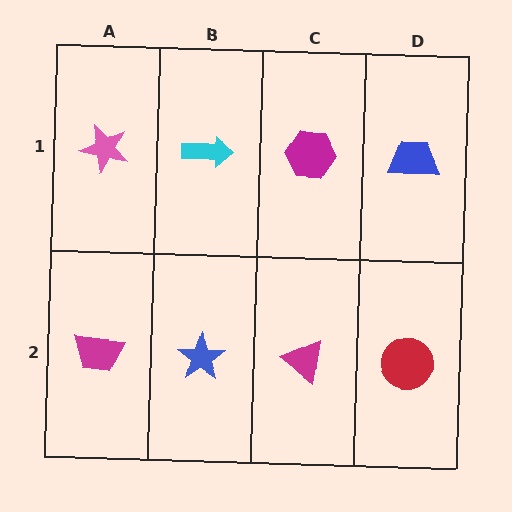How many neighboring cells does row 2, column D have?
2.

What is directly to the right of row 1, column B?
A magenta hexagon.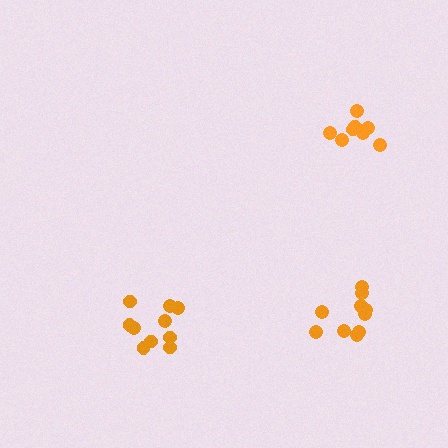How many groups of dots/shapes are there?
There are 3 groups.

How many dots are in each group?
Group 1: 10 dots, Group 2: 8 dots, Group 3: 10 dots (28 total).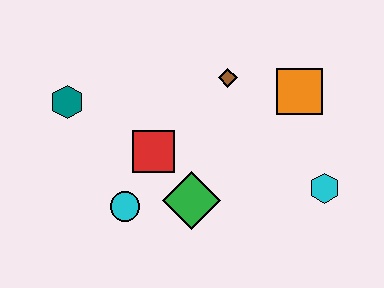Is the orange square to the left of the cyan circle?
No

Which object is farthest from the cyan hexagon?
The teal hexagon is farthest from the cyan hexagon.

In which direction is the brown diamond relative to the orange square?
The brown diamond is to the left of the orange square.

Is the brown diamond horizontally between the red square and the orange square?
Yes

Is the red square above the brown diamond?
No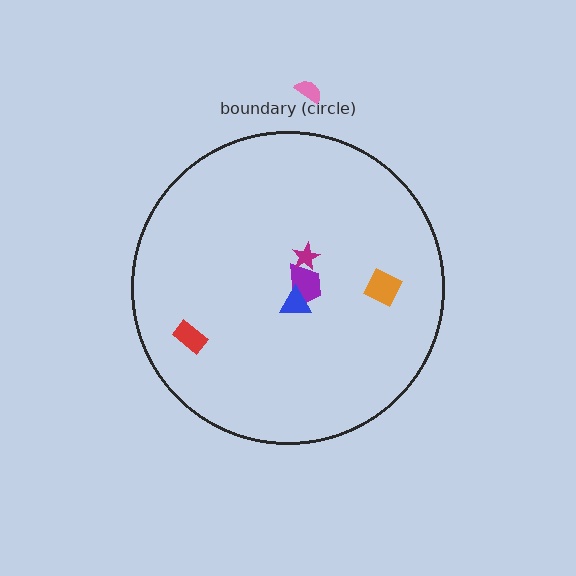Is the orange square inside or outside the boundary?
Inside.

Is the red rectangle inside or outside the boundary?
Inside.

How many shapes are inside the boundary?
5 inside, 1 outside.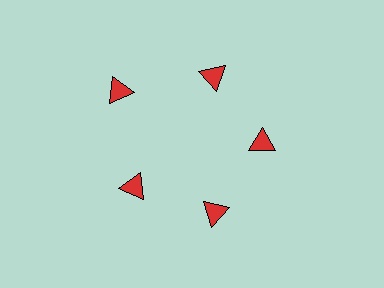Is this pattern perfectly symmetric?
No. The 5 red triangles are arranged in a ring, but one element near the 10 o'clock position is pushed outward from the center, breaking the 5-fold rotational symmetry.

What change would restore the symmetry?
The symmetry would be restored by moving it inward, back onto the ring so that all 5 triangles sit at equal angles and equal distance from the center.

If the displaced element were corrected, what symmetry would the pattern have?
It would have 5-fold rotational symmetry — the pattern would map onto itself every 72 degrees.